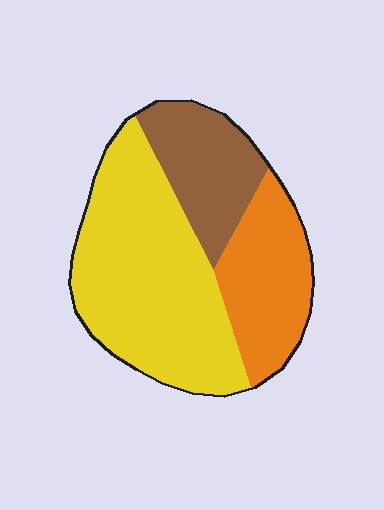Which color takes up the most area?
Yellow, at roughly 55%.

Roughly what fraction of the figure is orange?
Orange takes up about one quarter (1/4) of the figure.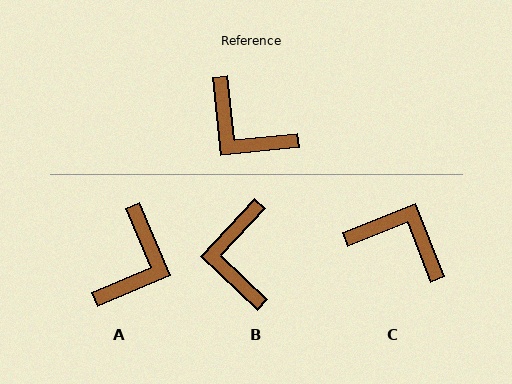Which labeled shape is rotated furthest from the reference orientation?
C, about 164 degrees away.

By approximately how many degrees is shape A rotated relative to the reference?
Approximately 107 degrees counter-clockwise.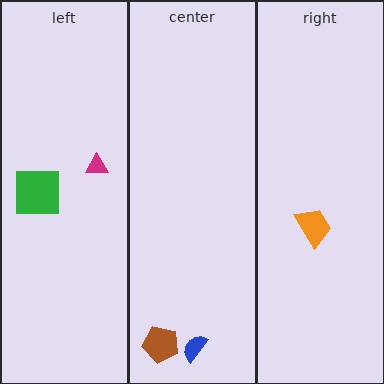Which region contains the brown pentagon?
The center region.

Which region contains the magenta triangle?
The left region.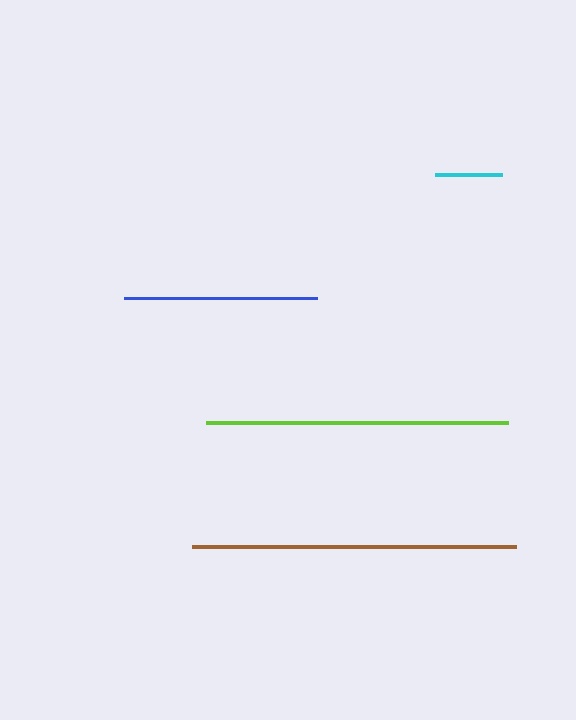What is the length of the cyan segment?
The cyan segment is approximately 67 pixels long.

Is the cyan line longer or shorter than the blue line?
The blue line is longer than the cyan line.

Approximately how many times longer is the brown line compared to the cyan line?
The brown line is approximately 4.8 times the length of the cyan line.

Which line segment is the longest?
The brown line is the longest at approximately 324 pixels.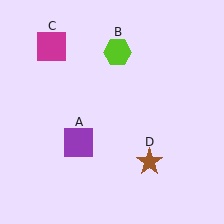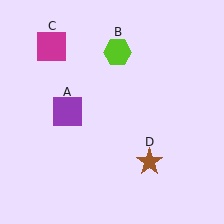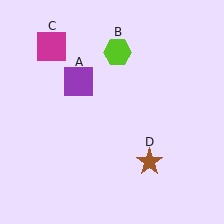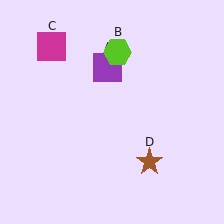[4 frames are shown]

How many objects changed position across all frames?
1 object changed position: purple square (object A).